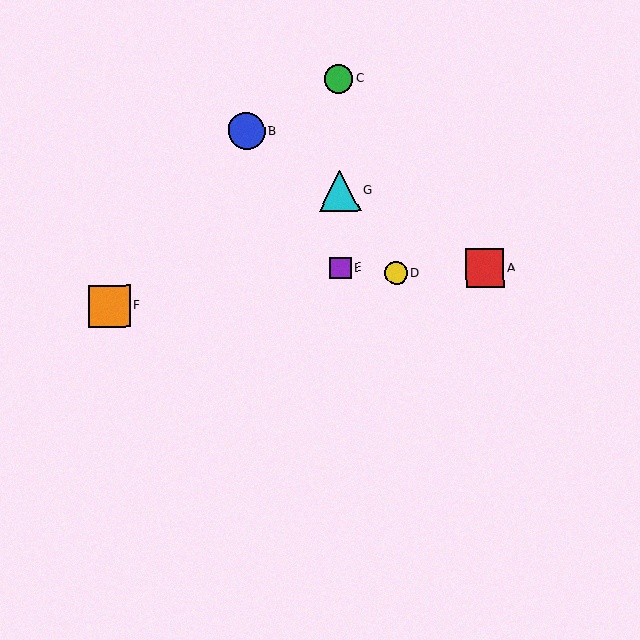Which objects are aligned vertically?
Objects C, E, G are aligned vertically.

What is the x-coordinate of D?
Object D is at x≈396.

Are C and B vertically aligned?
No, C is at x≈338 and B is at x≈246.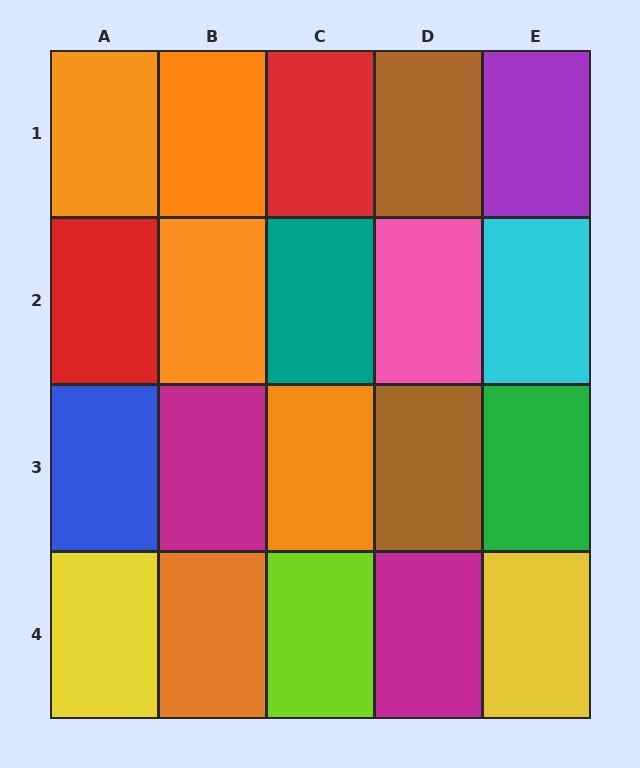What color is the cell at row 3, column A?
Blue.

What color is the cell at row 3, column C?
Orange.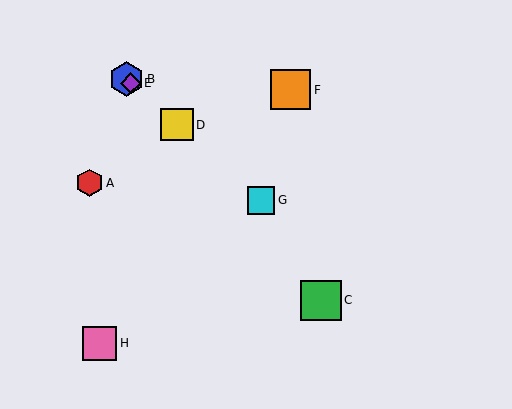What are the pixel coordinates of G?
Object G is at (261, 200).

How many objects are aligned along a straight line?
4 objects (B, D, E, G) are aligned along a straight line.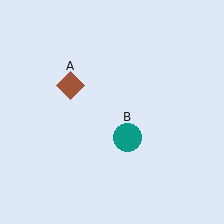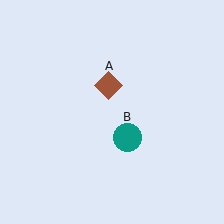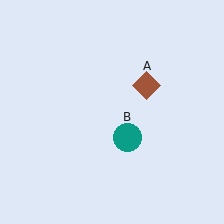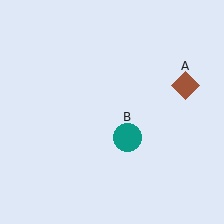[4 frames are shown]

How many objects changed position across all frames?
1 object changed position: brown diamond (object A).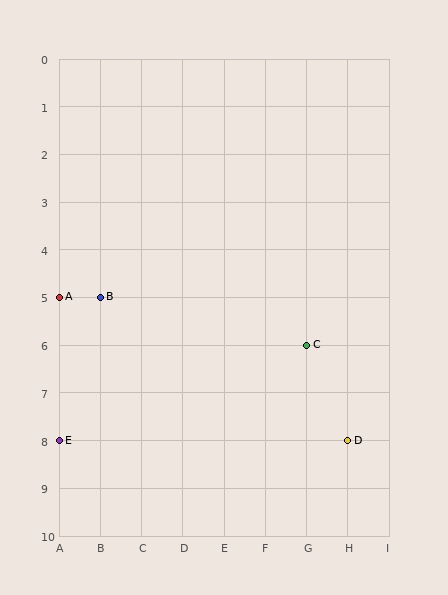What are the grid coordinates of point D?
Point D is at grid coordinates (H, 8).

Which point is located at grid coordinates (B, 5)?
Point B is at (B, 5).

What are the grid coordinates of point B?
Point B is at grid coordinates (B, 5).